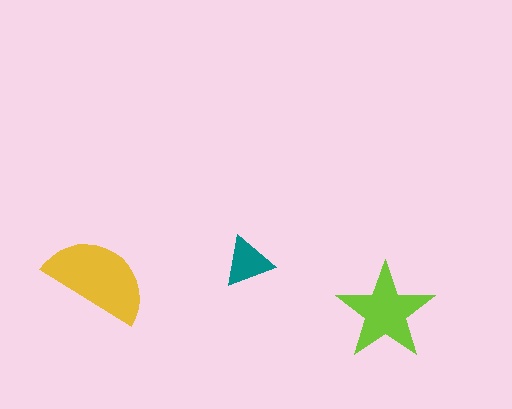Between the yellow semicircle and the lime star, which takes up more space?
The yellow semicircle.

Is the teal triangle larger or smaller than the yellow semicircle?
Smaller.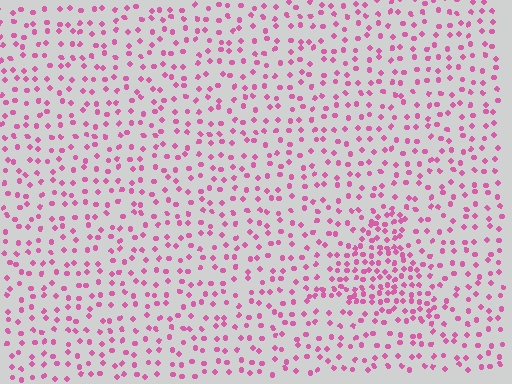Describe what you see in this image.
The image contains small pink elements arranged at two different densities. A triangle-shaped region is visible where the elements are more densely packed than the surrounding area.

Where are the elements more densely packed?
The elements are more densely packed inside the triangle boundary.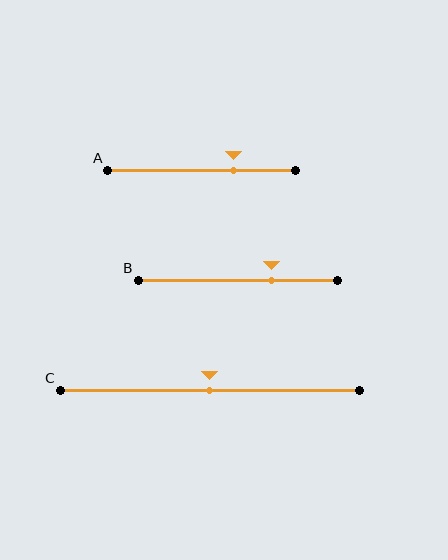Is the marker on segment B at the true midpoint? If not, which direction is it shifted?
No, the marker on segment B is shifted to the right by about 17% of the segment length.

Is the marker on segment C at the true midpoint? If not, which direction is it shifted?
Yes, the marker on segment C is at the true midpoint.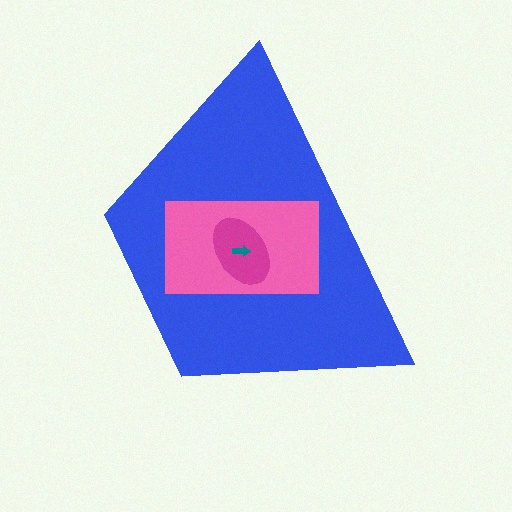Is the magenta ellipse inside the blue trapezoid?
Yes.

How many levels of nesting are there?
4.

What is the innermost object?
The teal arrow.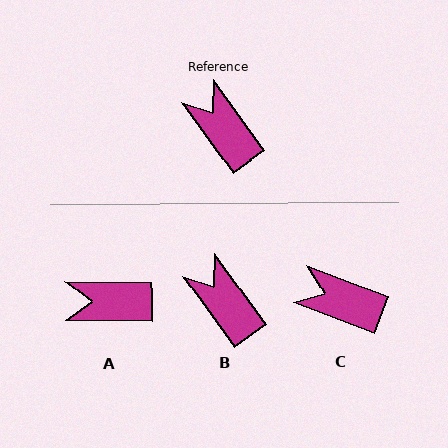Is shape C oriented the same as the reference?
No, it is off by about 33 degrees.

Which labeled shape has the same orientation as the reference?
B.